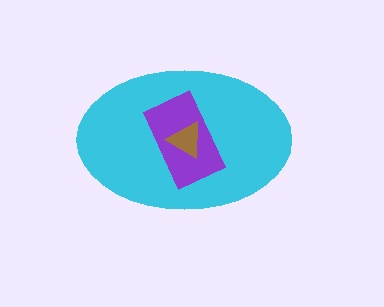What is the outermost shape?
The cyan ellipse.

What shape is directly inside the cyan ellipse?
The purple rectangle.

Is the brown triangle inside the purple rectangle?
Yes.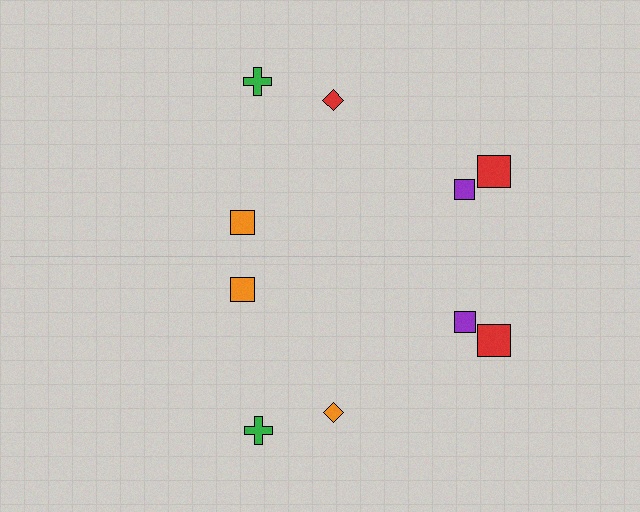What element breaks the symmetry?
The orange diamond on the bottom side breaks the symmetry — its mirror counterpart is red.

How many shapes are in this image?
There are 10 shapes in this image.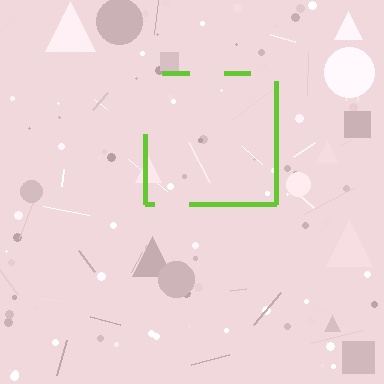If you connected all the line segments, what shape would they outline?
They would outline a square.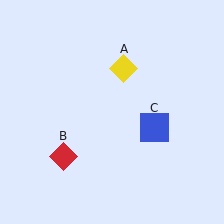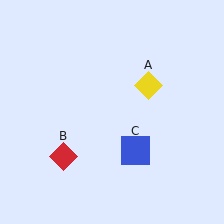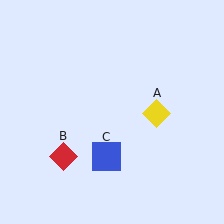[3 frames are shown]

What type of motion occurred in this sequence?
The yellow diamond (object A), blue square (object C) rotated clockwise around the center of the scene.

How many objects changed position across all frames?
2 objects changed position: yellow diamond (object A), blue square (object C).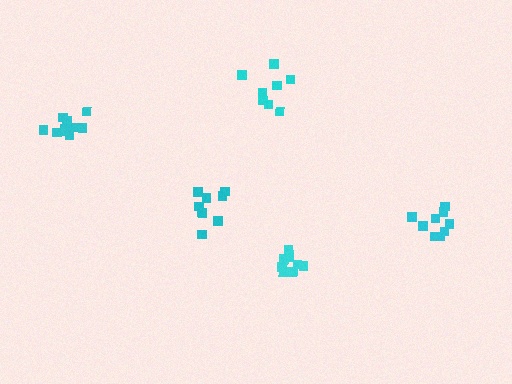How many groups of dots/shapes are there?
There are 5 groups.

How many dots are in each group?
Group 1: 10 dots, Group 2: 10 dots, Group 3: 9 dots, Group 4: 10 dots, Group 5: 8 dots (47 total).